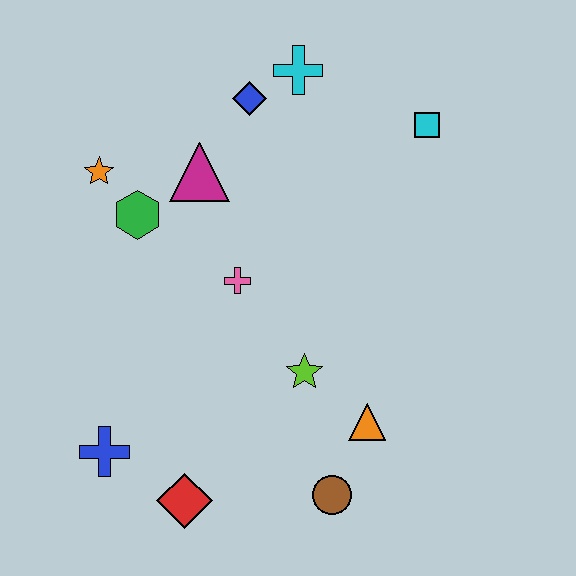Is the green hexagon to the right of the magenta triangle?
No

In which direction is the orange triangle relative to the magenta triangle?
The orange triangle is below the magenta triangle.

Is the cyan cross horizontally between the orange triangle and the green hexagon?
Yes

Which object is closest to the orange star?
The green hexagon is closest to the orange star.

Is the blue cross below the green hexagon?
Yes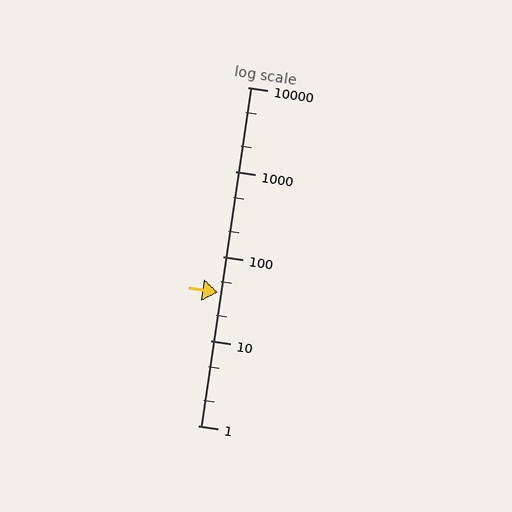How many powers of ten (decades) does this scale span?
The scale spans 4 decades, from 1 to 10000.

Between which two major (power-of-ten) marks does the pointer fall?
The pointer is between 10 and 100.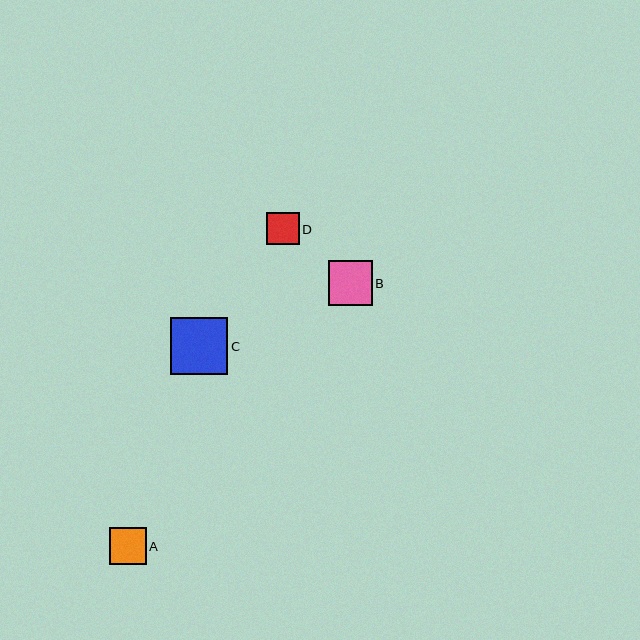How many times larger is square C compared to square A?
Square C is approximately 1.5 times the size of square A.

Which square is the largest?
Square C is the largest with a size of approximately 57 pixels.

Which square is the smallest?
Square D is the smallest with a size of approximately 33 pixels.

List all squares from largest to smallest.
From largest to smallest: C, B, A, D.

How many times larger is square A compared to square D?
Square A is approximately 1.1 times the size of square D.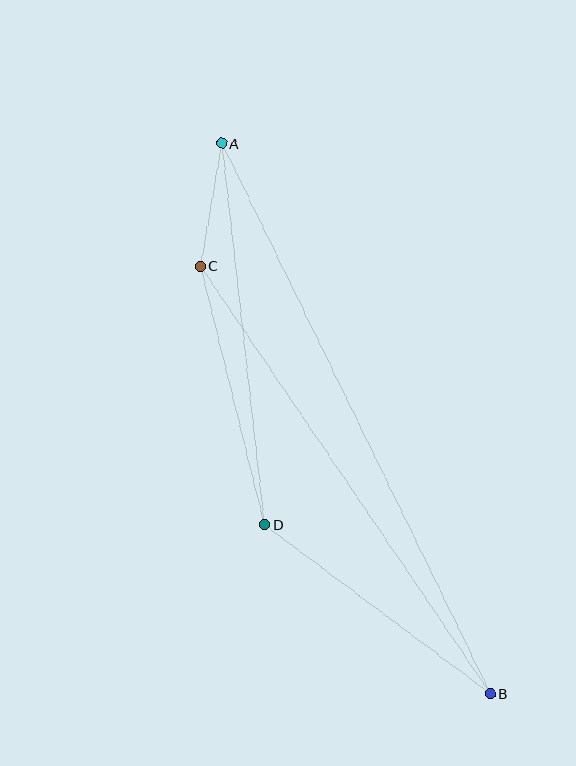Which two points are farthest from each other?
Points A and B are farthest from each other.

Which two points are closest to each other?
Points A and C are closest to each other.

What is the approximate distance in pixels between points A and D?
The distance between A and D is approximately 384 pixels.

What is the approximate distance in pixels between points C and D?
The distance between C and D is approximately 266 pixels.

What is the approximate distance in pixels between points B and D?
The distance between B and D is approximately 282 pixels.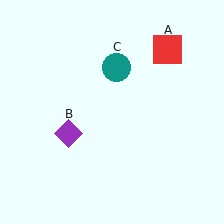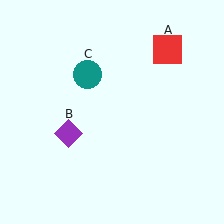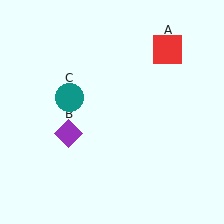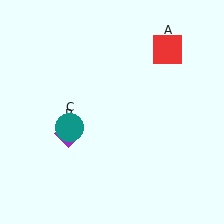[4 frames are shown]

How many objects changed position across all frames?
1 object changed position: teal circle (object C).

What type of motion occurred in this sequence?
The teal circle (object C) rotated counterclockwise around the center of the scene.